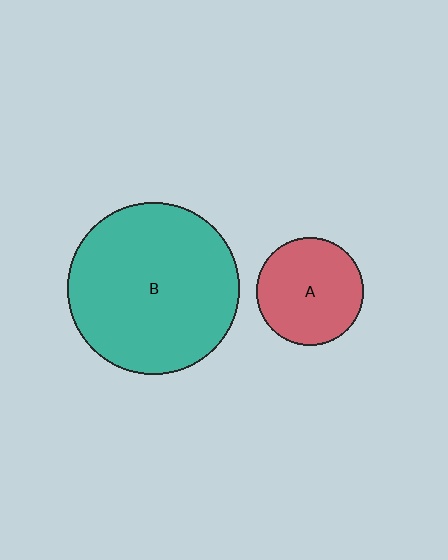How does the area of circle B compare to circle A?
Approximately 2.6 times.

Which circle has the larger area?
Circle B (teal).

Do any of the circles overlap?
No, none of the circles overlap.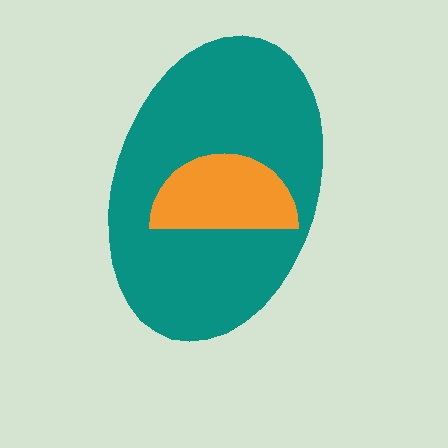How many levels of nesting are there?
2.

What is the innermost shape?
The orange semicircle.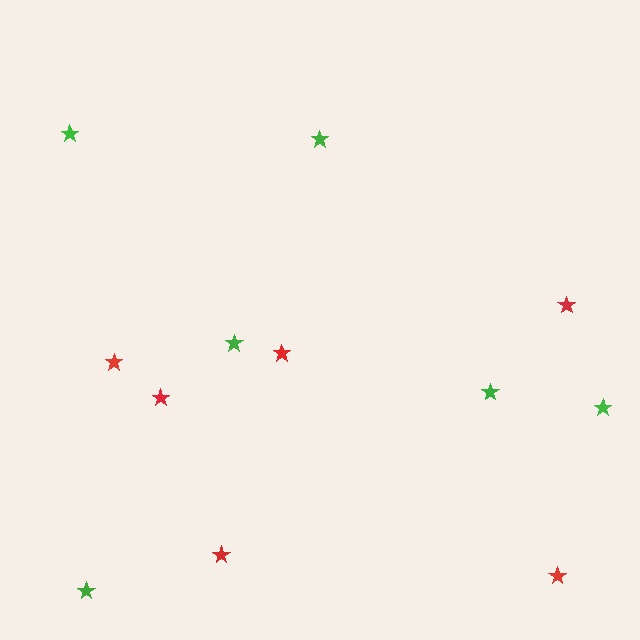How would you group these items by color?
There are 2 groups: one group of green stars (6) and one group of red stars (6).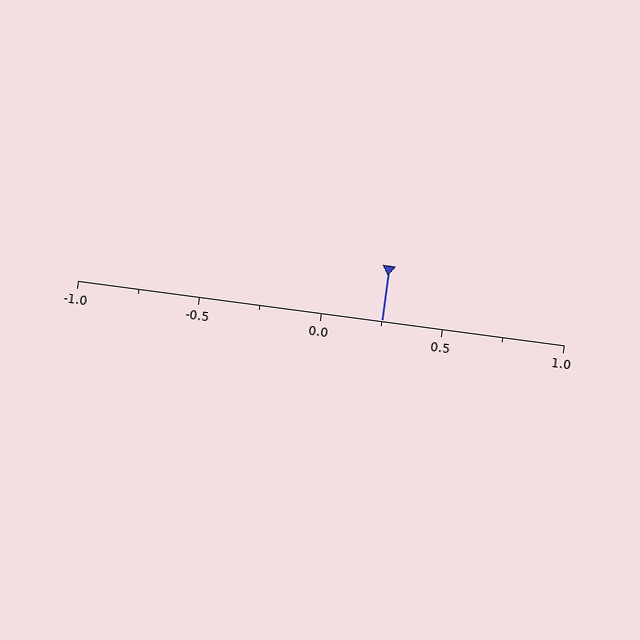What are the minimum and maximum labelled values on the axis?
The axis runs from -1.0 to 1.0.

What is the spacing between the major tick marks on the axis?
The major ticks are spaced 0.5 apart.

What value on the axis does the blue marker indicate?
The marker indicates approximately 0.25.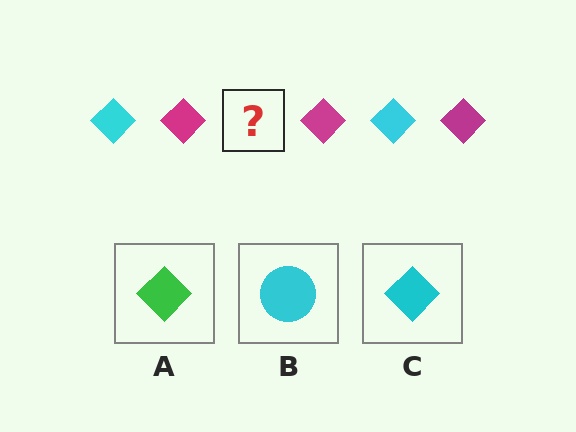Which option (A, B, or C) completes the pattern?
C.